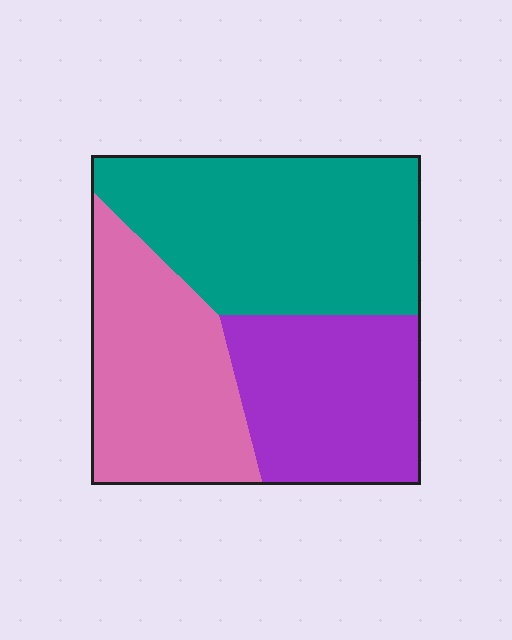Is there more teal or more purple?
Teal.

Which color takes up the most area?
Teal, at roughly 40%.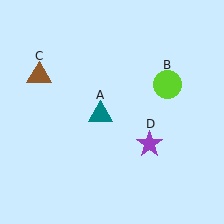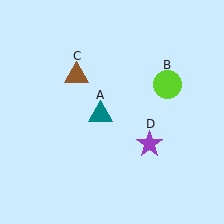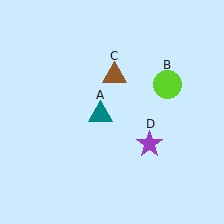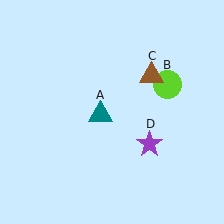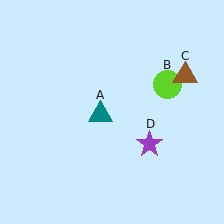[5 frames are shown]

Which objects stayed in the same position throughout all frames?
Teal triangle (object A) and lime circle (object B) and purple star (object D) remained stationary.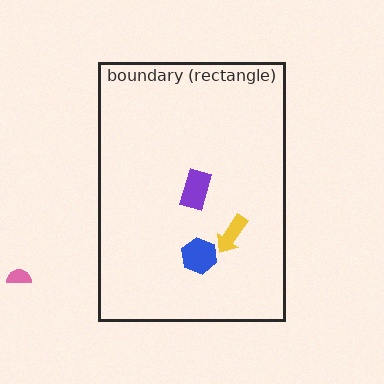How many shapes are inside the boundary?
3 inside, 1 outside.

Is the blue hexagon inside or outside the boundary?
Inside.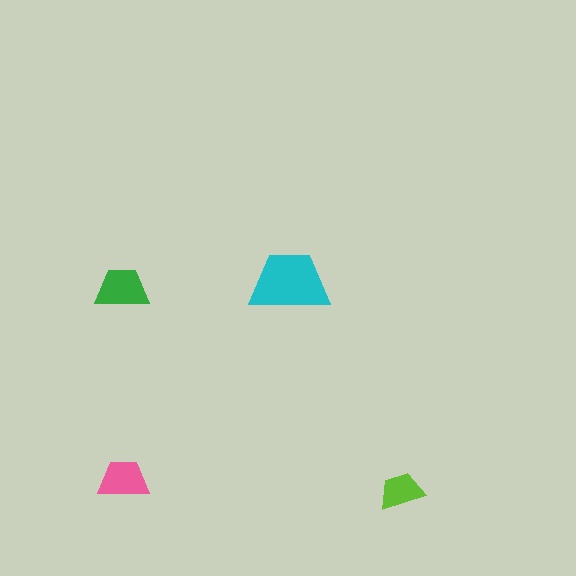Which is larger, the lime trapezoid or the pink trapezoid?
The pink one.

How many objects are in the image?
There are 4 objects in the image.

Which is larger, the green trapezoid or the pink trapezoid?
The green one.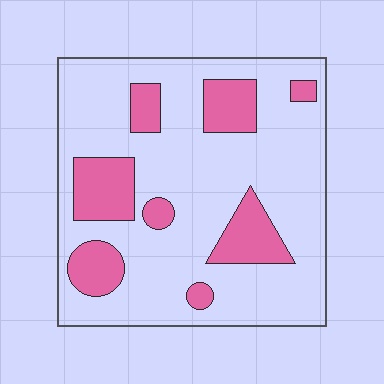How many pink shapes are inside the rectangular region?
8.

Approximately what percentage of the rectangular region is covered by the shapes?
Approximately 25%.